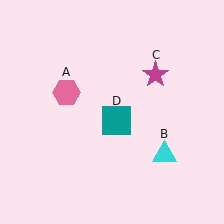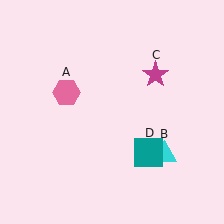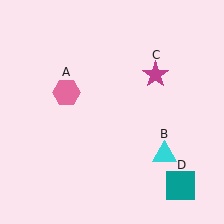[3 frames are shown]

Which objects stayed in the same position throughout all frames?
Pink hexagon (object A) and cyan triangle (object B) and magenta star (object C) remained stationary.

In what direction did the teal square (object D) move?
The teal square (object D) moved down and to the right.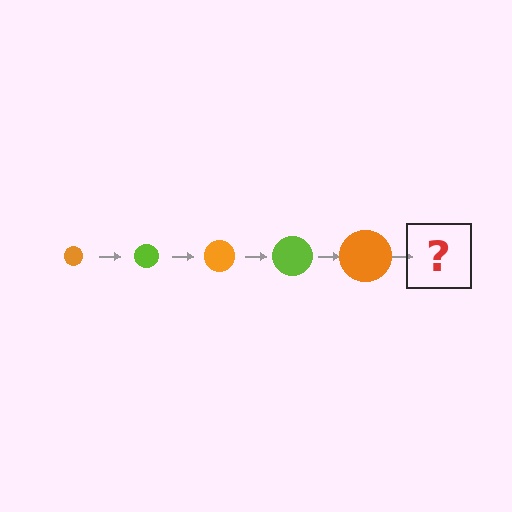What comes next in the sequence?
The next element should be a lime circle, larger than the previous one.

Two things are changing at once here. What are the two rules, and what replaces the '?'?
The two rules are that the circle grows larger each step and the color cycles through orange and lime. The '?' should be a lime circle, larger than the previous one.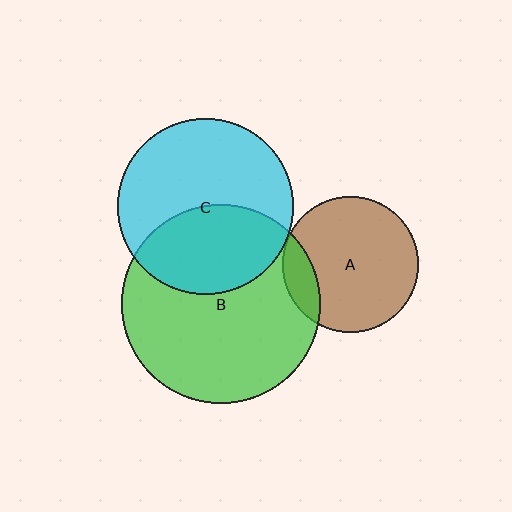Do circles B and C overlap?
Yes.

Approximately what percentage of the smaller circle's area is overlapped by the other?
Approximately 40%.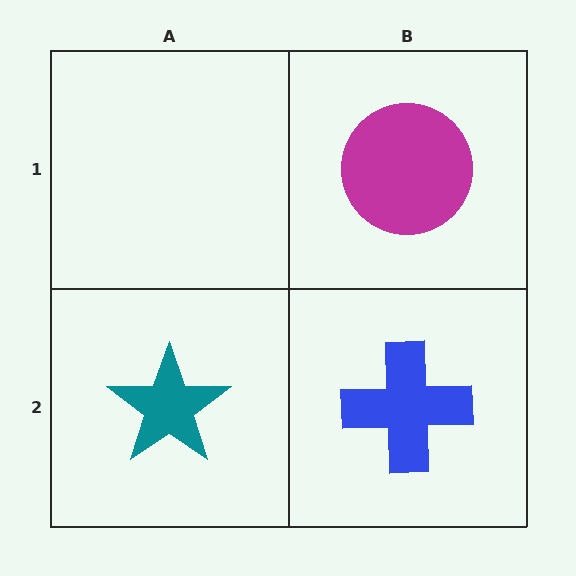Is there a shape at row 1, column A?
No, that cell is empty.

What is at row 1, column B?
A magenta circle.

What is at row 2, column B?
A blue cross.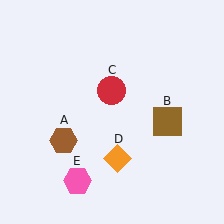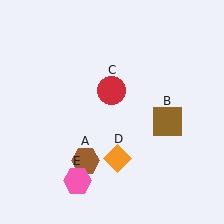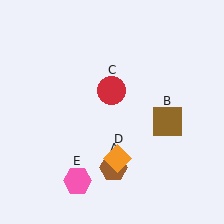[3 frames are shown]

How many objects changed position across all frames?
1 object changed position: brown hexagon (object A).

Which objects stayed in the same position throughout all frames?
Brown square (object B) and red circle (object C) and orange diamond (object D) and pink hexagon (object E) remained stationary.